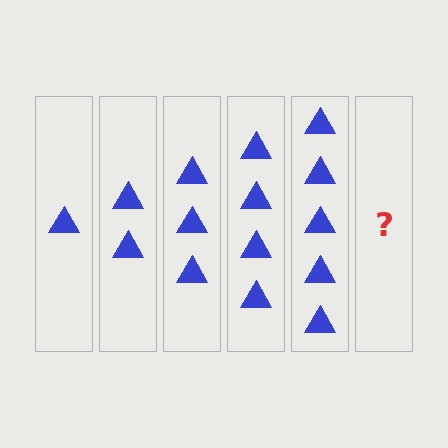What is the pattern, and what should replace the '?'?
The pattern is that each step adds one more triangle. The '?' should be 6 triangles.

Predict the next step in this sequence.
The next step is 6 triangles.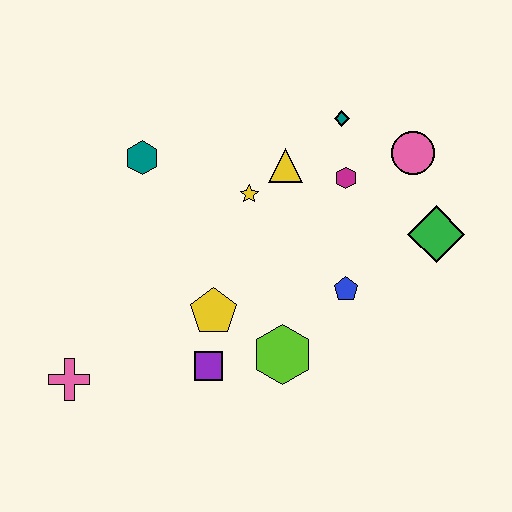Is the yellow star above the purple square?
Yes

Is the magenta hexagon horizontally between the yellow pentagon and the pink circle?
Yes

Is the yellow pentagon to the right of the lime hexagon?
No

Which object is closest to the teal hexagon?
The yellow star is closest to the teal hexagon.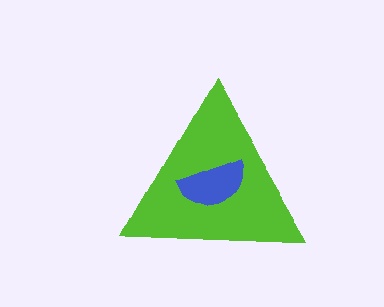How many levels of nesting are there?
2.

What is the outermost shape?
The lime triangle.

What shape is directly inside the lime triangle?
The blue semicircle.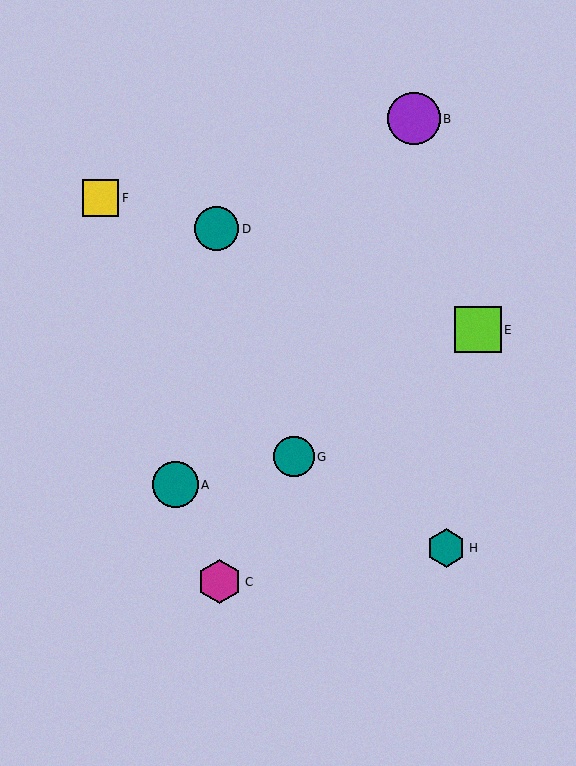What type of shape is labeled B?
Shape B is a purple circle.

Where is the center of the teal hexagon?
The center of the teal hexagon is at (446, 548).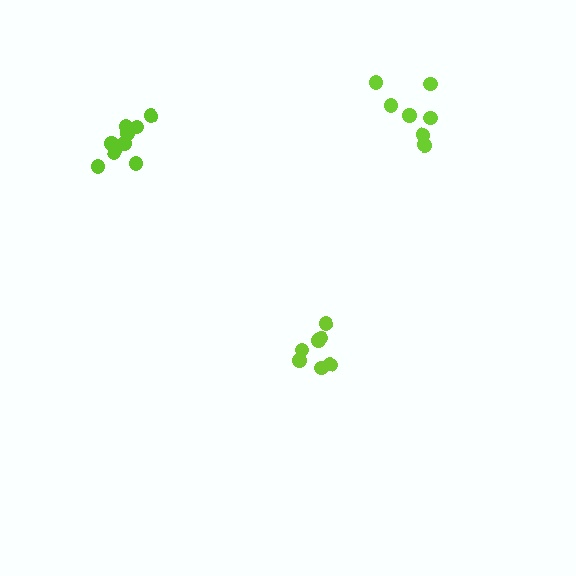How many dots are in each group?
Group 1: 7 dots, Group 2: 9 dots, Group 3: 7 dots (23 total).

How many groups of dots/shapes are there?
There are 3 groups.